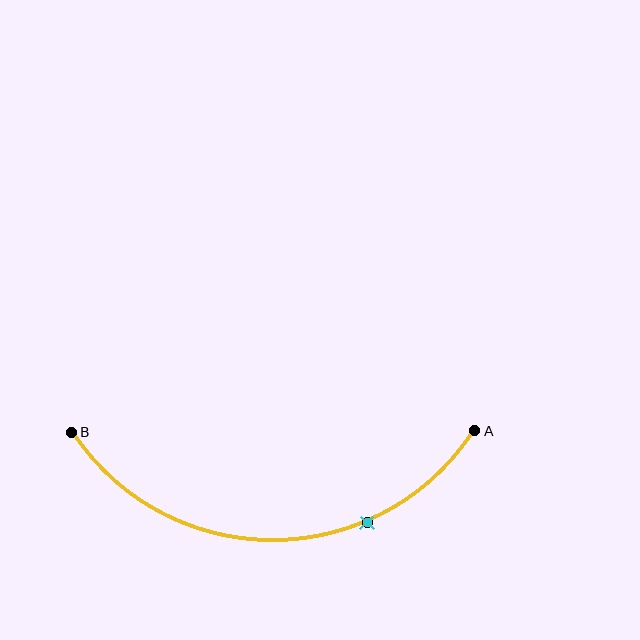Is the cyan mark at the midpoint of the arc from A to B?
No. The cyan mark lies on the arc but is closer to endpoint A. The arc midpoint would be at the point on the curve equidistant along the arc from both A and B.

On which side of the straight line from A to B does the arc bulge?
The arc bulges below the straight line connecting A and B.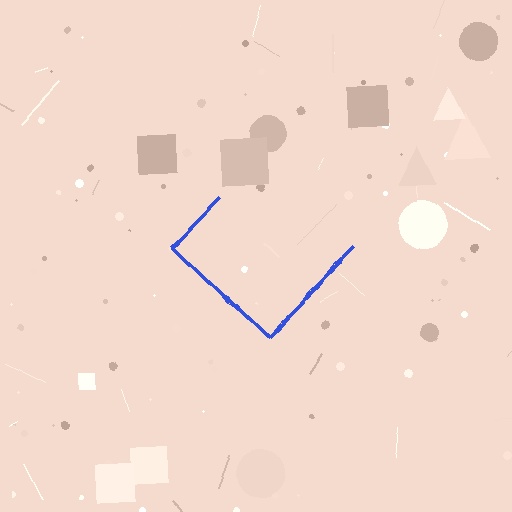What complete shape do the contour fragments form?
The contour fragments form a diamond.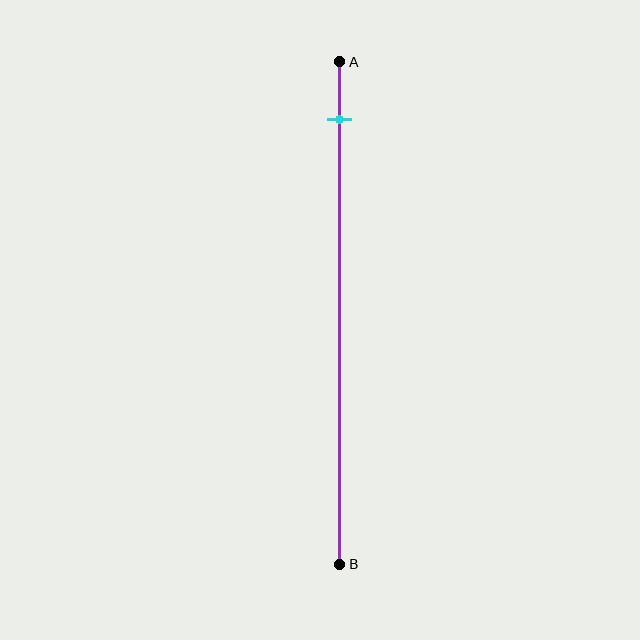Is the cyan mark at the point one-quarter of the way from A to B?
No, the mark is at about 10% from A, not at the 25% one-quarter point.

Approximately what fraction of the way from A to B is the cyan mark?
The cyan mark is approximately 10% of the way from A to B.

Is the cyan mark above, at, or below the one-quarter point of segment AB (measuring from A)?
The cyan mark is above the one-quarter point of segment AB.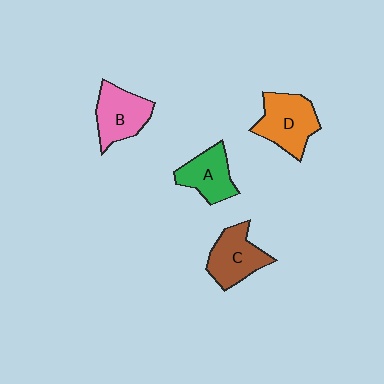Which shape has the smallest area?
Shape A (green).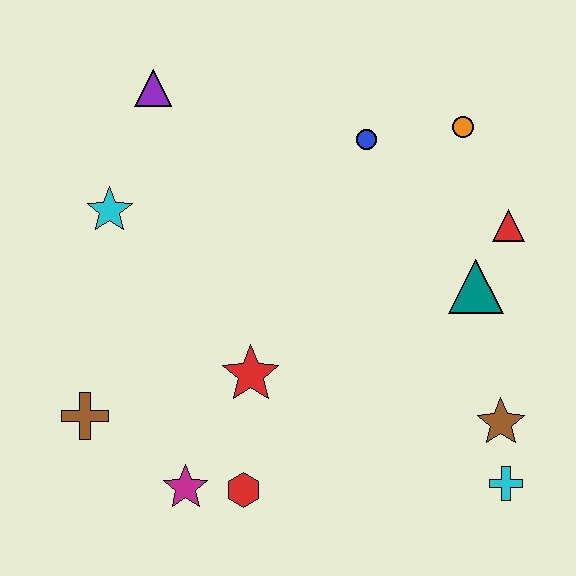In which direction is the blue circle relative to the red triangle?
The blue circle is to the left of the red triangle.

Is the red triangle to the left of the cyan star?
No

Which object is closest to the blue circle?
The orange circle is closest to the blue circle.